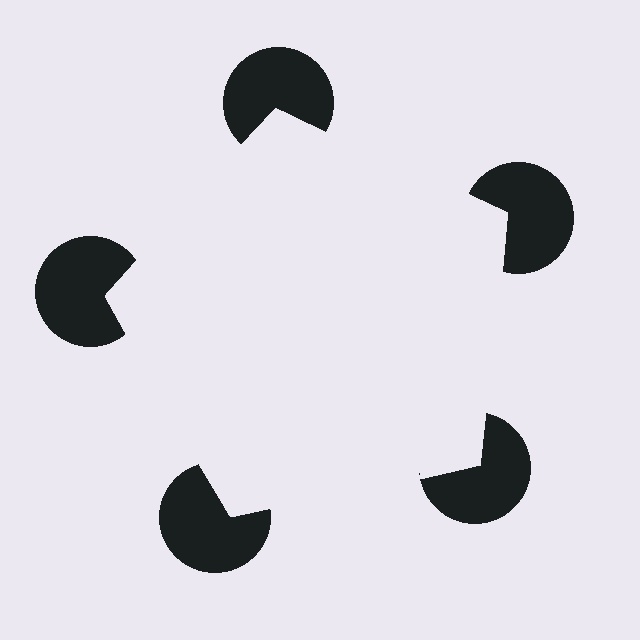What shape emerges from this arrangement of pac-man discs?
An illusory pentagon — its edges are inferred from the aligned wedge cuts in the pac-man discs, not physically drawn.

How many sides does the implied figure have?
5 sides.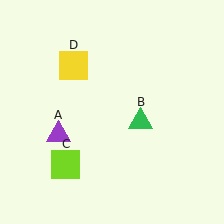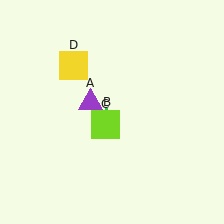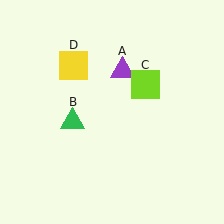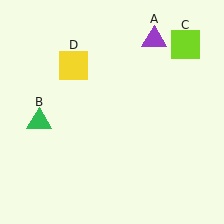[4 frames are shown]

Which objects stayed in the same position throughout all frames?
Yellow square (object D) remained stationary.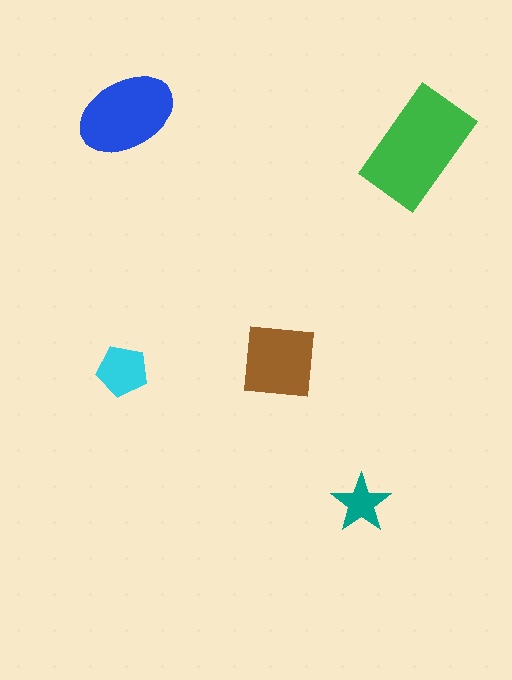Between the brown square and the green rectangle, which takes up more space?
The green rectangle.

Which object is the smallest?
The teal star.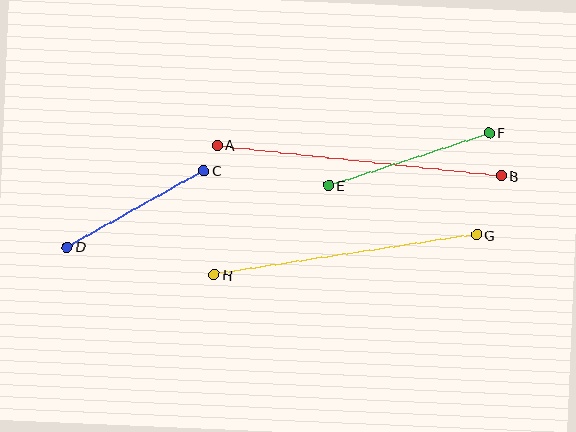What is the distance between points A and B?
The distance is approximately 286 pixels.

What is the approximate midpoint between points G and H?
The midpoint is at approximately (345, 255) pixels.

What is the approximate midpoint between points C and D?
The midpoint is at approximately (135, 209) pixels.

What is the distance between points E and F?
The distance is approximately 169 pixels.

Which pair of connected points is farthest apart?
Points A and B are farthest apart.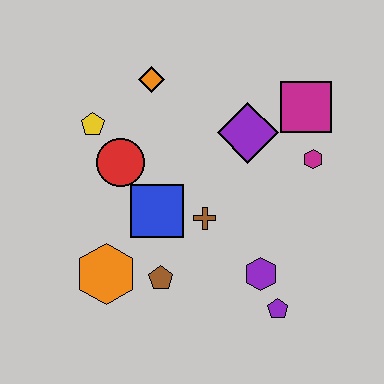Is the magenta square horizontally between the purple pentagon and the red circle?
No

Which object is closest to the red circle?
The yellow pentagon is closest to the red circle.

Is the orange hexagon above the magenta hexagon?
No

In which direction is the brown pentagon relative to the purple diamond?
The brown pentagon is below the purple diamond.